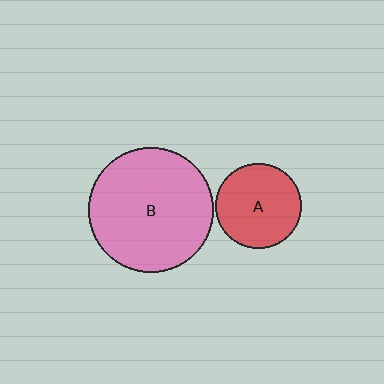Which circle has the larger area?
Circle B (pink).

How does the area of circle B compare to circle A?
Approximately 2.2 times.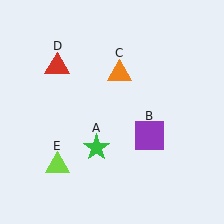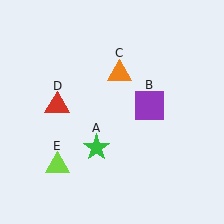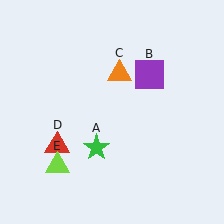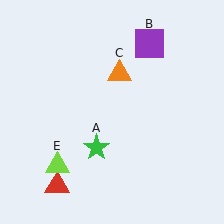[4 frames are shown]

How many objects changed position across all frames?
2 objects changed position: purple square (object B), red triangle (object D).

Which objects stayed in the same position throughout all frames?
Green star (object A) and orange triangle (object C) and lime triangle (object E) remained stationary.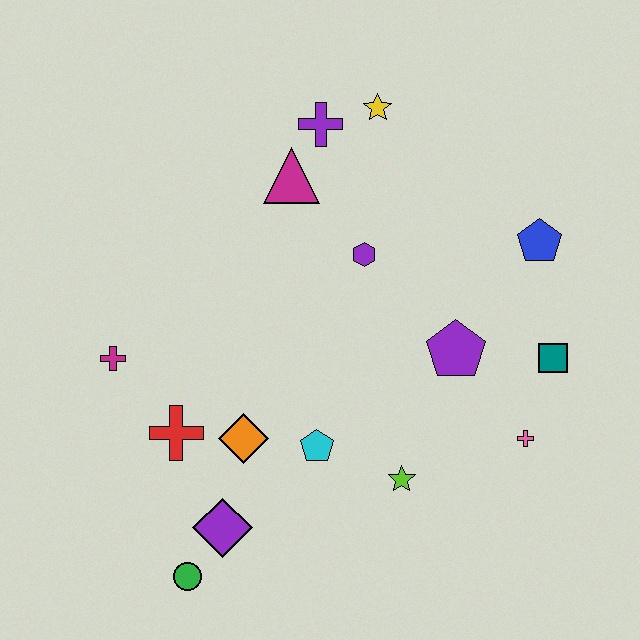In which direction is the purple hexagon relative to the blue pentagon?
The purple hexagon is to the left of the blue pentagon.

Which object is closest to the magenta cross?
The red cross is closest to the magenta cross.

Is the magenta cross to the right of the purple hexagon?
No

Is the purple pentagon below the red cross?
No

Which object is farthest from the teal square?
The magenta cross is farthest from the teal square.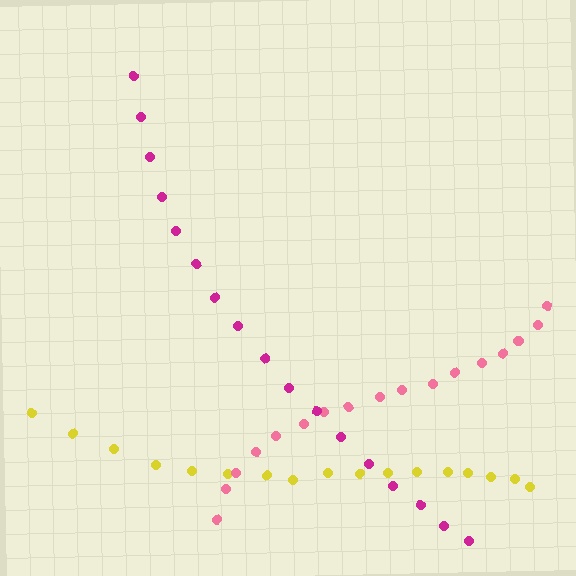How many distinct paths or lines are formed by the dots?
There are 3 distinct paths.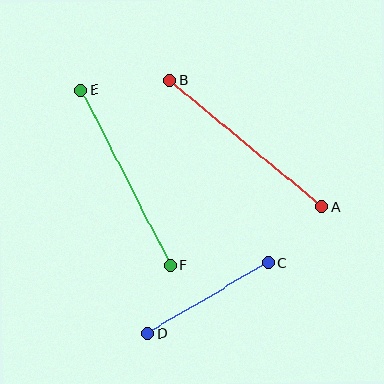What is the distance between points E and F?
The distance is approximately 197 pixels.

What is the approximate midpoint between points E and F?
The midpoint is at approximately (126, 178) pixels.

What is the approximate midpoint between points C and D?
The midpoint is at approximately (208, 298) pixels.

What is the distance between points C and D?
The distance is approximately 140 pixels.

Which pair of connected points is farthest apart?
Points A and B are farthest apart.